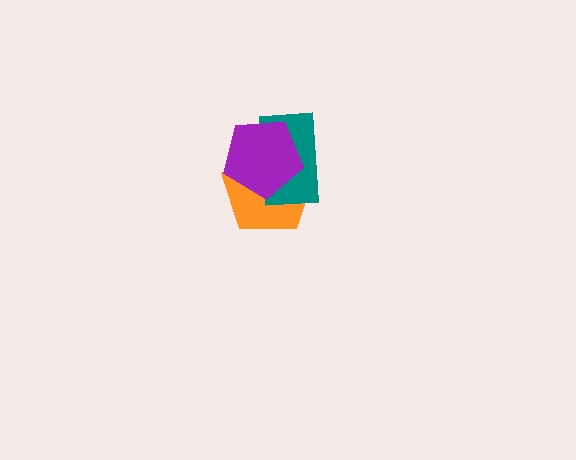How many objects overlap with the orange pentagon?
2 objects overlap with the orange pentagon.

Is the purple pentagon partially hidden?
No, no other shape covers it.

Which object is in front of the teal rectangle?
The purple pentagon is in front of the teal rectangle.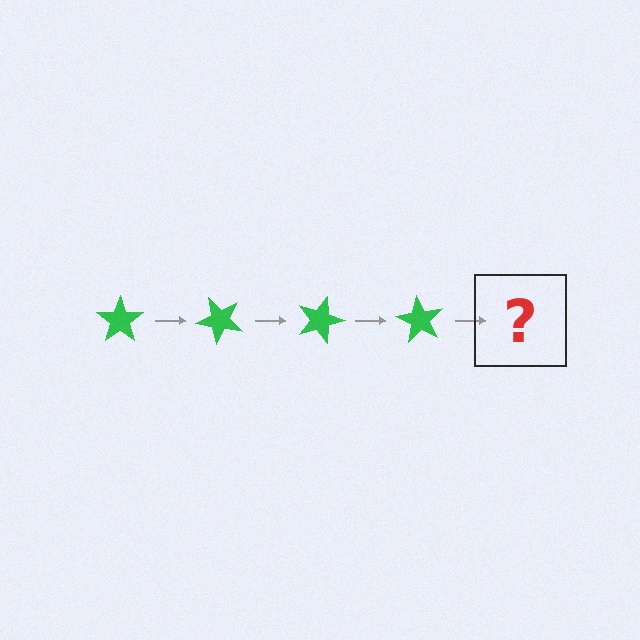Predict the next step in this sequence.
The next step is a green star rotated 180 degrees.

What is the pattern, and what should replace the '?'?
The pattern is that the star rotates 45 degrees each step. The '?' should be a green star rotated 180 degrees.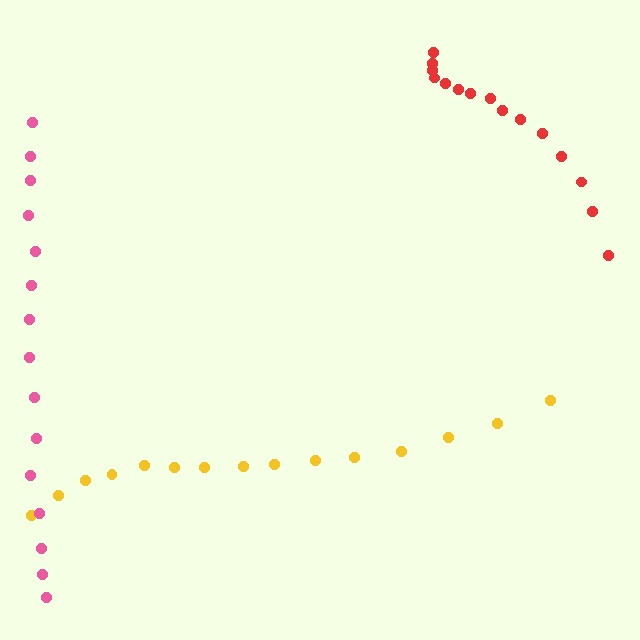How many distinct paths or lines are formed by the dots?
There are 3 distinct paths.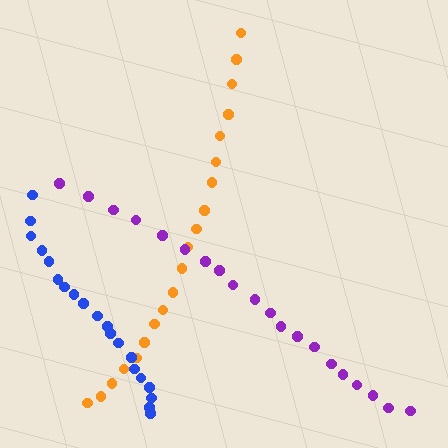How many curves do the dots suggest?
There are 3 distinct paths.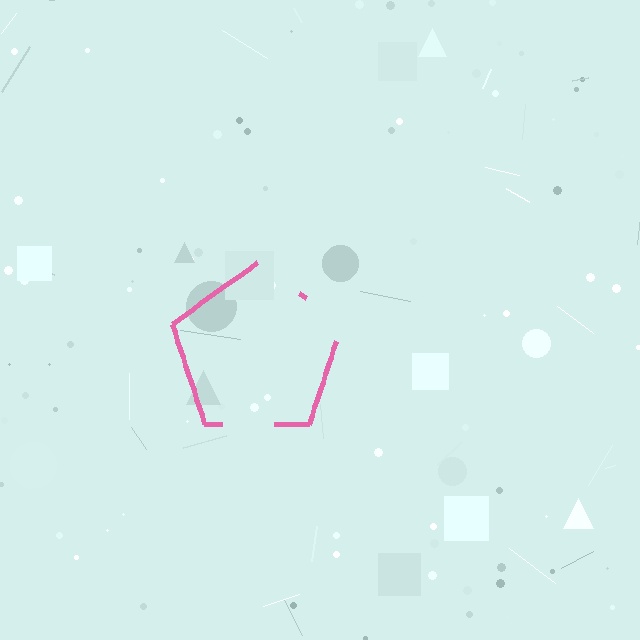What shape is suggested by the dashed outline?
The dashed outline suggests a pentagon.